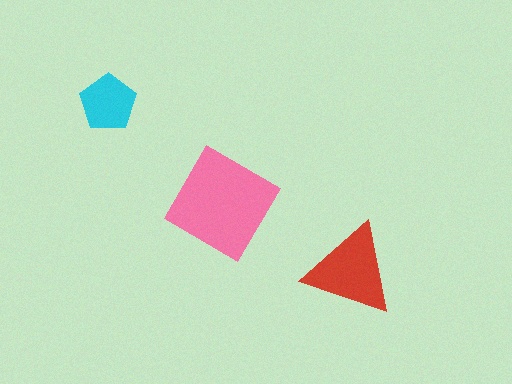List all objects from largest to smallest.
The pink diamond, the red triangle, the cyan pentagon.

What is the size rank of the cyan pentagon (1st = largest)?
3rd.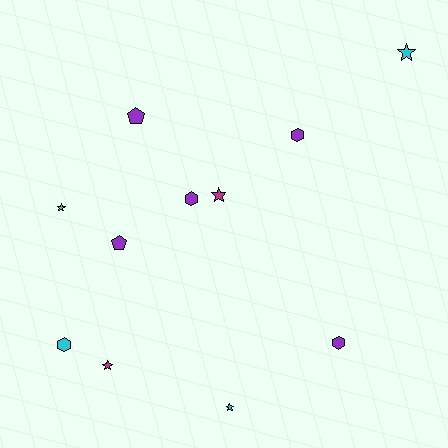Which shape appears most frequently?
Star, with 5 objects.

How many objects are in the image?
There are 11 objects.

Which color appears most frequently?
Purple, with 5 objects.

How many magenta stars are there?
There are 2 magenta stars.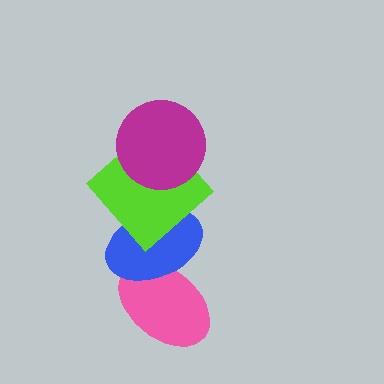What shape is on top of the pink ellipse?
The blue ellipse is on top of the pink ellipse.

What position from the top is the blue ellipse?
The blue ellipse is 3rd from the top.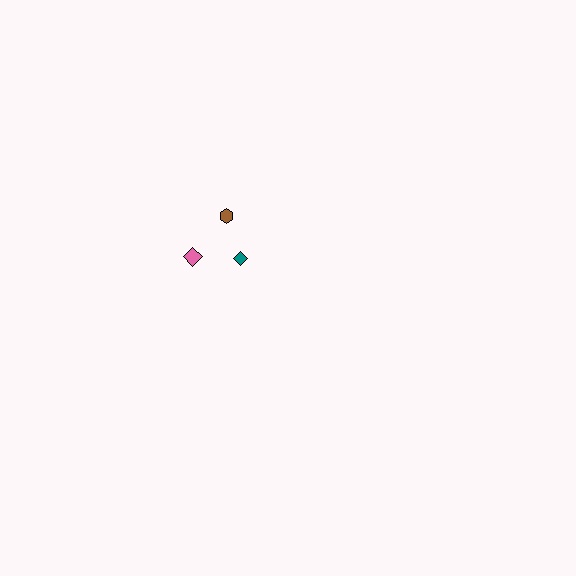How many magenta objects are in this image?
There are no magenta objects.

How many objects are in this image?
There are 3 objects.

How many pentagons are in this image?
There are no pentagons.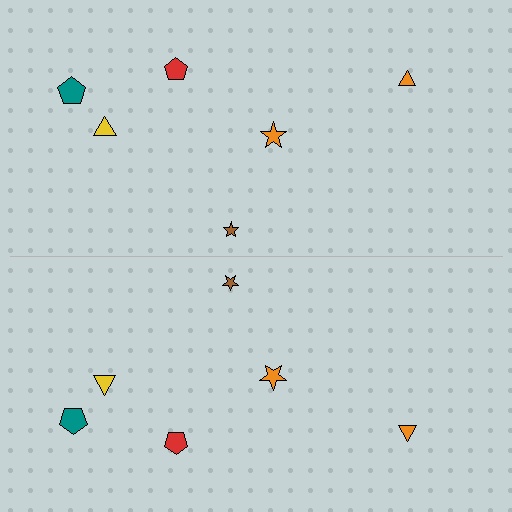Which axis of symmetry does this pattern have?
The pattern has a horizontal axis of symmetry running through the center of the image.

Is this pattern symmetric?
Yes, this pattern has bilateral (reflection) symmetry.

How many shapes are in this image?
There are 12 shapes in this image.